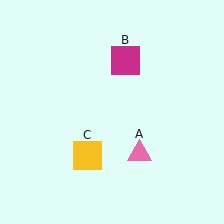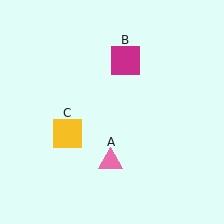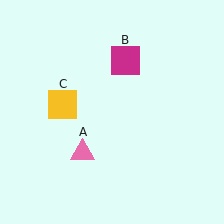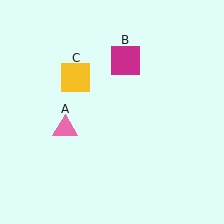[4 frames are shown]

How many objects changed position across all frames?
2 objects changed position: pink triangle (object A), yellow square (object C).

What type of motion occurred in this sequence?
The pink triangle (object A), yellow square (object C) rotated clockwise around the center of the scene.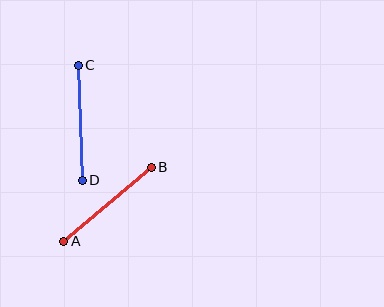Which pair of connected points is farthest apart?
Points C and D are farthest apart.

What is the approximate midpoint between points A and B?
The midpoint is at approximately (108, 204) pixels.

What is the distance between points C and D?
The distance is approximately 115 pixels.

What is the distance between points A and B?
The distance is approximately 115 pixels.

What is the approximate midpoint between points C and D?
The midpoint is at approximately (80, 123) pixels.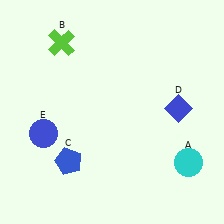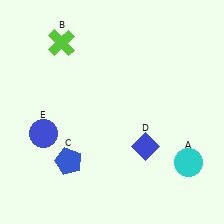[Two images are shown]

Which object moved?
The blue diamond (D) moved down.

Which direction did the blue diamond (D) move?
The blue diamond (D) moved down.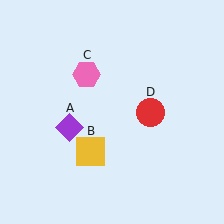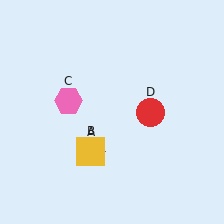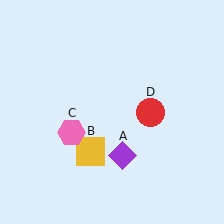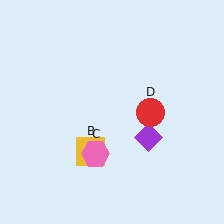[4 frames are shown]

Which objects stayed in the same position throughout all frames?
Yellow square (object B) and red circle (object D) remained stationary.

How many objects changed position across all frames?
2 objects changed position: purple diamond (object A), pink hexagon (object C).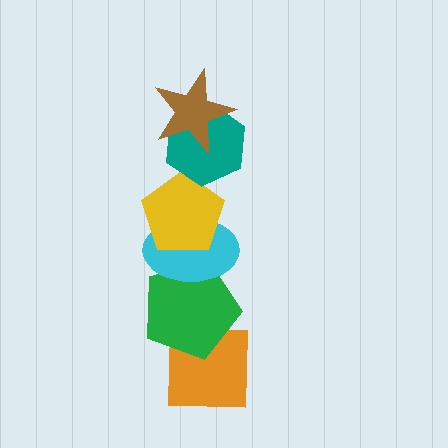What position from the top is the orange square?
The orange square is 6th from the top.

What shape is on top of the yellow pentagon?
The teal hexagon is on top of the yellow pentagon.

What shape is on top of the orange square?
The green pentagon is on top of the orange square.